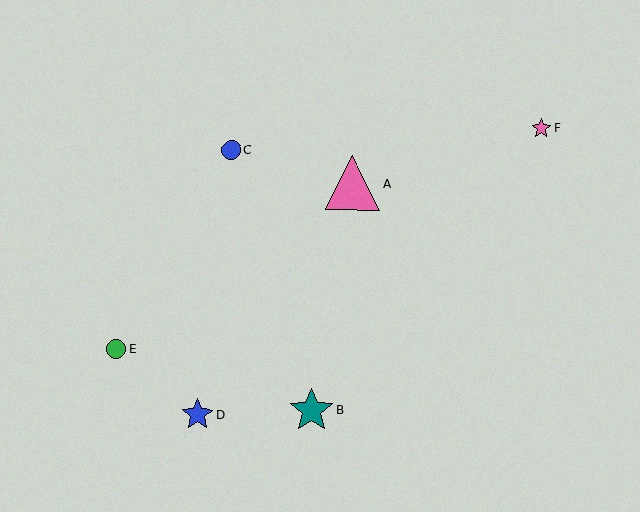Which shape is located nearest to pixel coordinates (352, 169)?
The pink triangle (labeled A) at (353, 183) is nearest to that location.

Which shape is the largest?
The pink triangle (labeled A) is the largest.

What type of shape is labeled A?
Shape A is a pink triangle.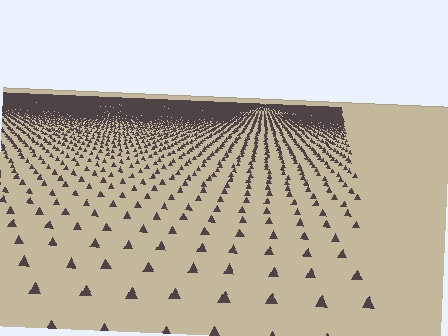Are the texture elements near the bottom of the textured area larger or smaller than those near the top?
Larger. Near the bottom, elements are closer to the viewer and appear at a bigger on-screen size.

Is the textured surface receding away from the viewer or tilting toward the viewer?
The surface is receding away from the viewer. Texture elements get smaller and denser toward the top.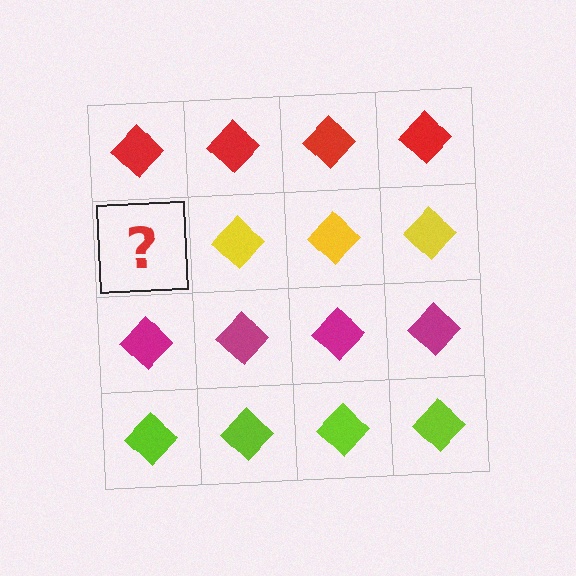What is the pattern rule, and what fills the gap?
The rule is that each row has a consistent color. The gap should be filled with a yellow diamond.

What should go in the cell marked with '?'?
The missing cell should contain a yellow diamond.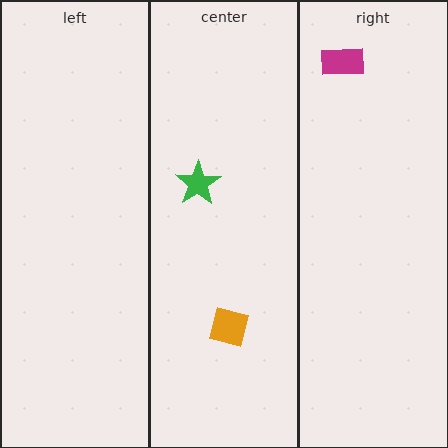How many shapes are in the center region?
2.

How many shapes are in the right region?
1.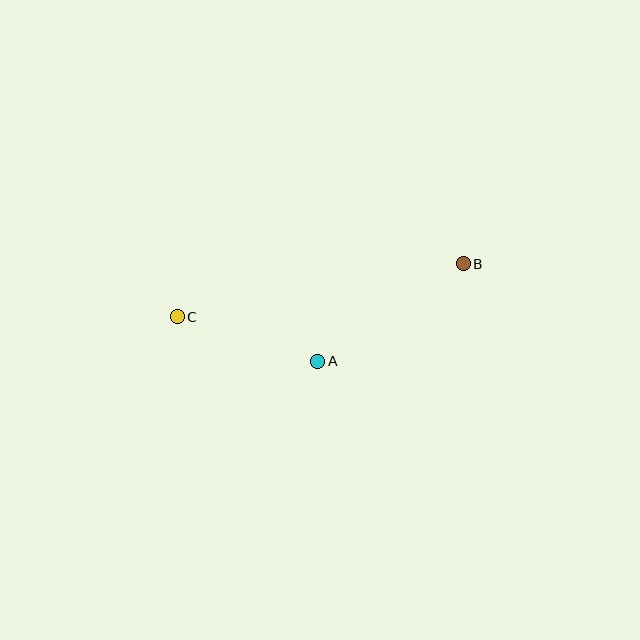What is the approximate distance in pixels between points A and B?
The distance between A and B is approximately 175 pixels.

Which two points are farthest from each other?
Points B and C are farthest from each other.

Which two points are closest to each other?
Points A and C are closest to each other.